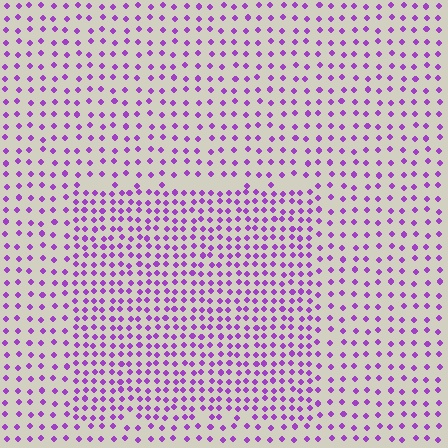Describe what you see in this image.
The image contains small purple elements arranged at two different densities. A rectangle-shaped region is visible where the elements are more densely packed than the surrounding area.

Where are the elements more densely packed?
The elements are more densely packed inside the rectangle boundary.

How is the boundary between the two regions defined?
The boundary is defined by a change in element density (approximately 1.8x ratio). All elements are the same color, size, and shape.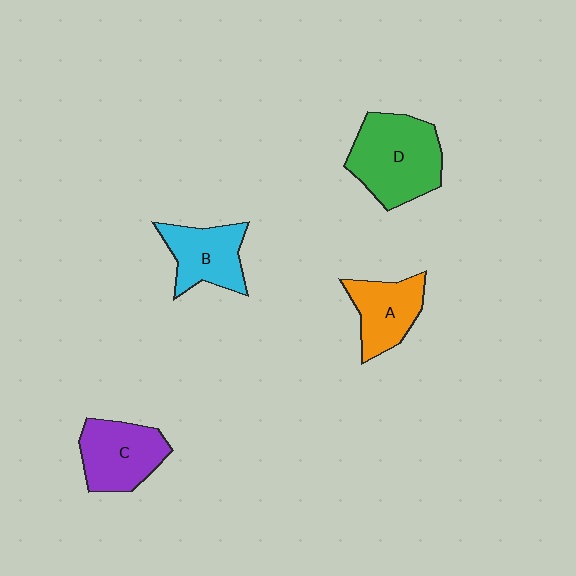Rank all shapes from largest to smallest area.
From largest to smallest: D (green), C (purple), B (cyan), A (orange).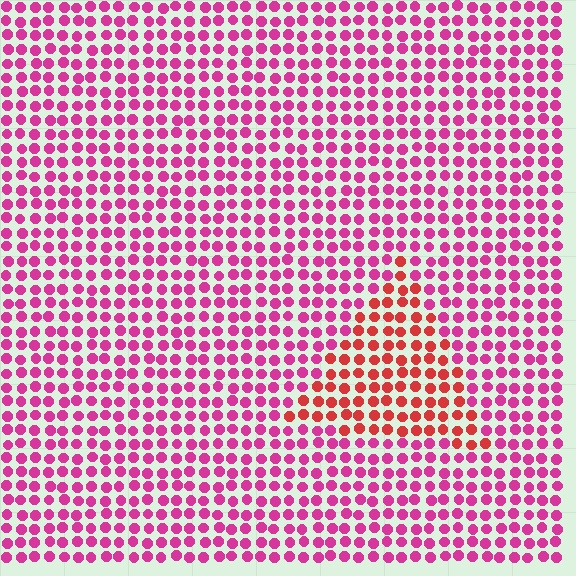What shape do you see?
I see a triangle.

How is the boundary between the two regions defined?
The boundary is defined purely by a slight shift in hue (about 37 degrees). Spacing, size, and orientation are identical on both sides.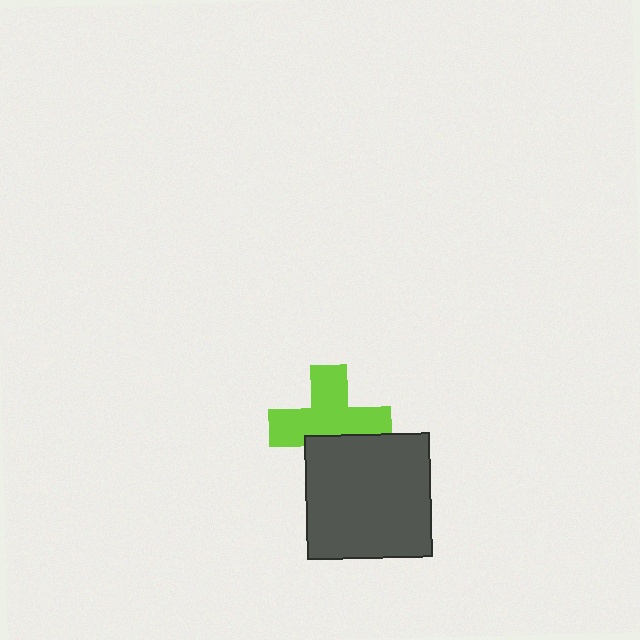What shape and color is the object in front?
The object in front is a dark gray square.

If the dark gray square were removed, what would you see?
You would see the complete lime cross.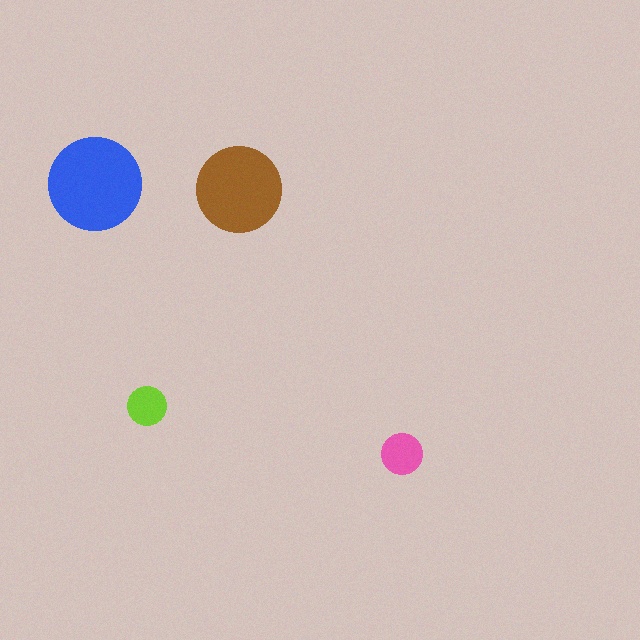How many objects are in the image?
There are 4 objects in the image.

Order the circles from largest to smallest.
the blue one, the brown one, the pink one, the lime one.